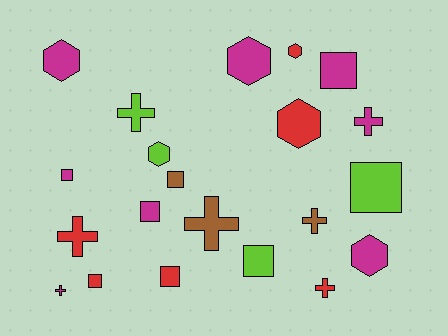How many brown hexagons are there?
There are no brown hexagons.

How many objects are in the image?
There are 21 objects.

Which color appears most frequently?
Magenta, with 8 objects.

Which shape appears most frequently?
Square, with 8 objects.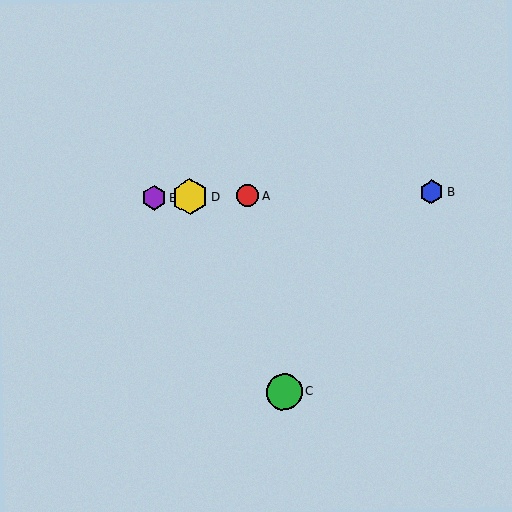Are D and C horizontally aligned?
No, D is at y≈197 and C is at y≈392.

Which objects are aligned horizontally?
Objects A, B, D, E are aligned horizontally.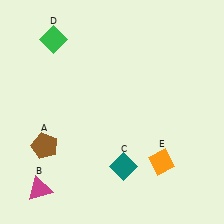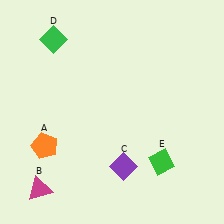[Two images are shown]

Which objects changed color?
A changed from brown to orange. C changed from teal to purple. E changed from orange to green.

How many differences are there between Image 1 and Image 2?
There are 3 differences between the two images.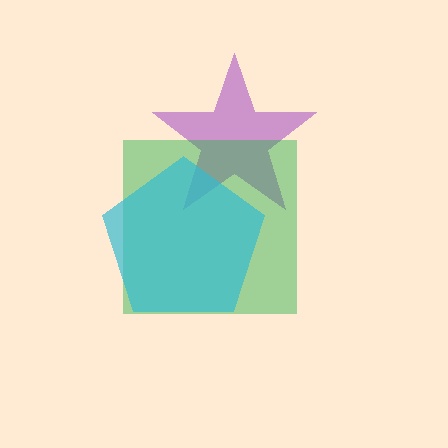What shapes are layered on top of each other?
The layered shapes are: a purple star, a green square, a cyan pentagon.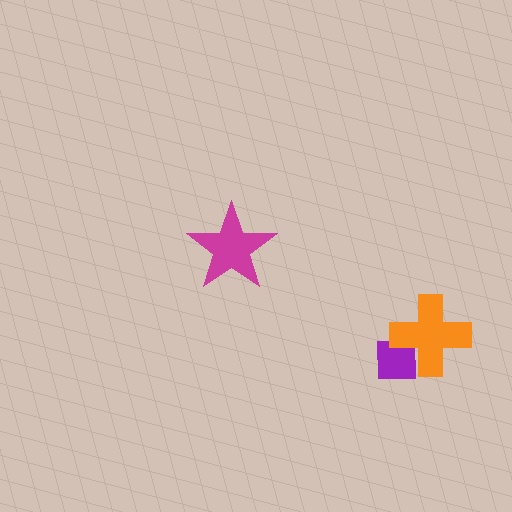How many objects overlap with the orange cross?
1 object overlaps with the orange cross.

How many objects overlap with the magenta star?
0 objects overlap with the magenta star.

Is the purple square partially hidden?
Yes, it is partially covered by another shape.